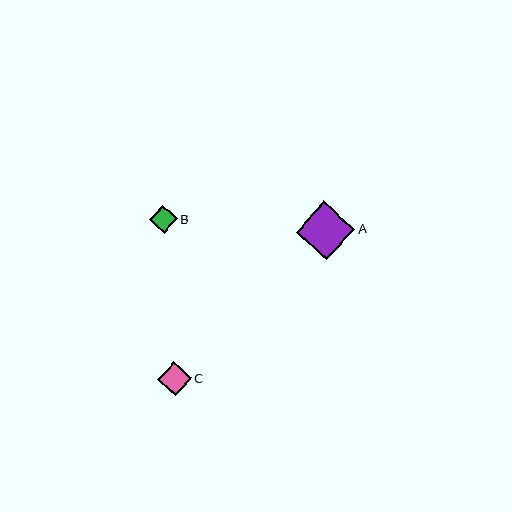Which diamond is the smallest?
Diamond B is the smallest with a size of approximately 28 pixels.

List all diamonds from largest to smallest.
From largest to smallest: A, C, B.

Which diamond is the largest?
Diamond A is the largest with a size of approximately 59 pixels.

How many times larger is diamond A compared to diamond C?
Diamond A is approximately 1.7 times the size of diamond C.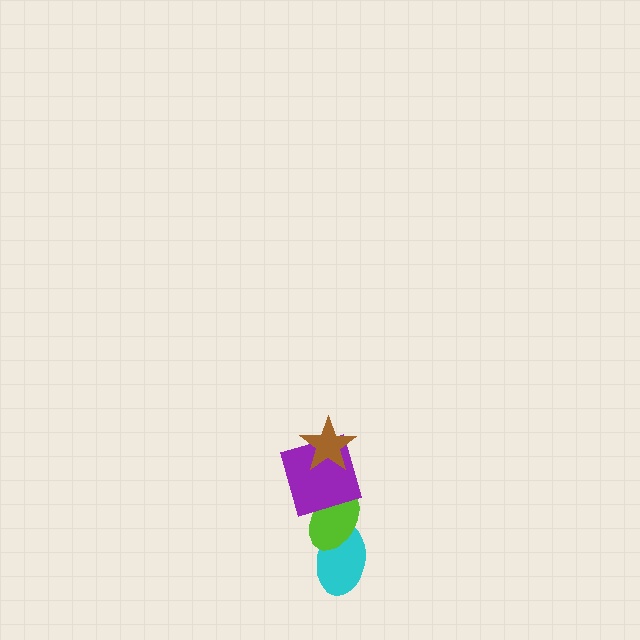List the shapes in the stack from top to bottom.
From top to bottom: the brown star, the purple square, the lime ellipse, the cyan ellipse.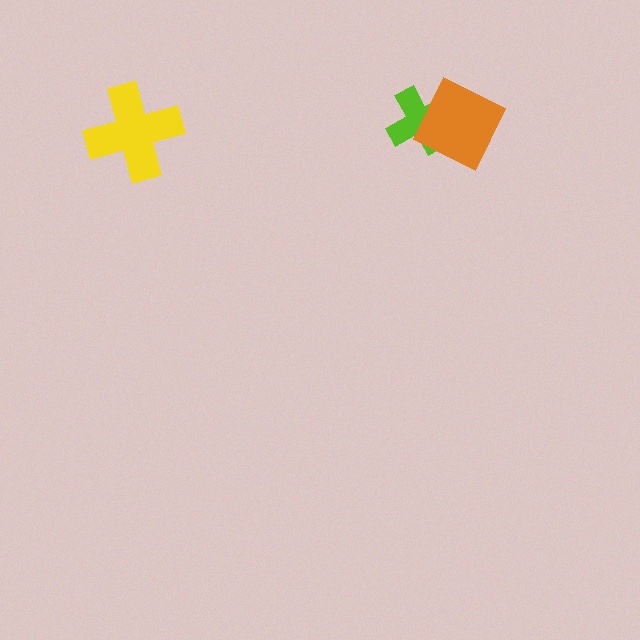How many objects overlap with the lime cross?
1 object overlaps with the lime cross.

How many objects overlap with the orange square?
1 object overlaps with the orange square.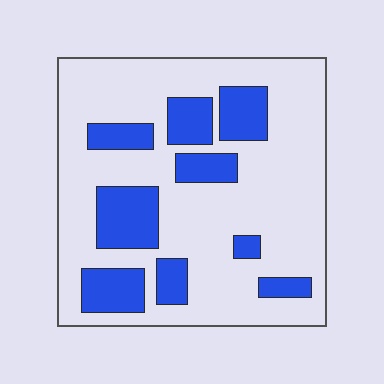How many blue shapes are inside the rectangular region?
9.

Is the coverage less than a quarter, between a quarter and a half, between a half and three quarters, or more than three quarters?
Between a quarter and a half.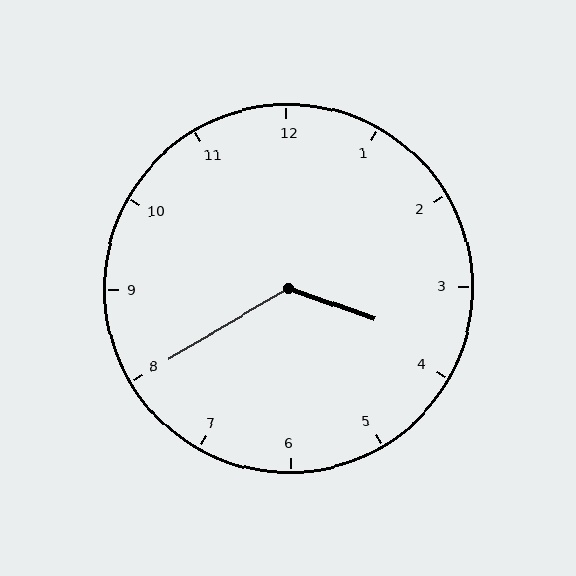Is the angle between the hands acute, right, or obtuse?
It is obtuse.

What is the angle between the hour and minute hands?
Approximately 130 degrees.